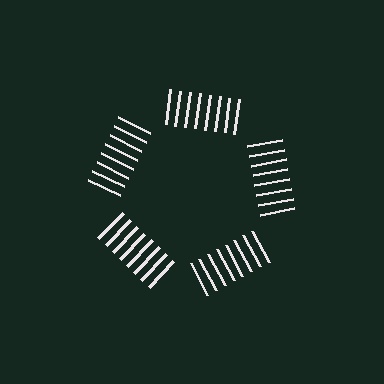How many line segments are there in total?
40 — 8 along each of the 5 edges.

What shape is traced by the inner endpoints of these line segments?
An illusory pentagon — the line segments terminate on its edges but no continuous stroke is drawn.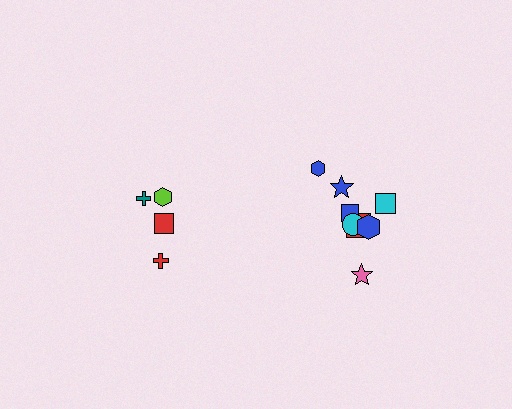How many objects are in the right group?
There are 8 objects.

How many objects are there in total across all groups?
There are 12 objects.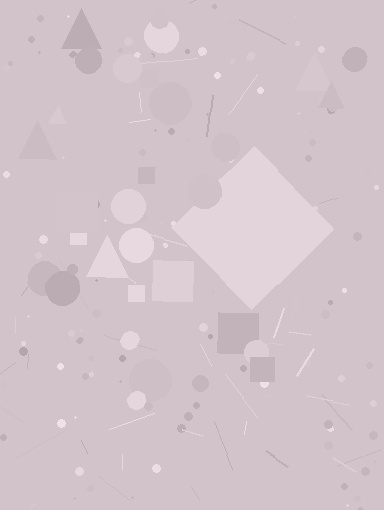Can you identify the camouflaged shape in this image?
The camouflaged shape is a diamond.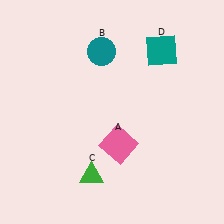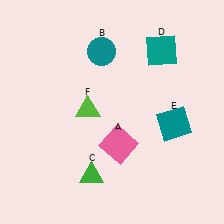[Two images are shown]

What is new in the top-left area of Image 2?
A lime triangle (F) was added in the top-left area of Image 2.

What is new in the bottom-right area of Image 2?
A teal square (E) was added in the bottom-right area of Image 2.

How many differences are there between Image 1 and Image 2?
There are 2 differences between the two images.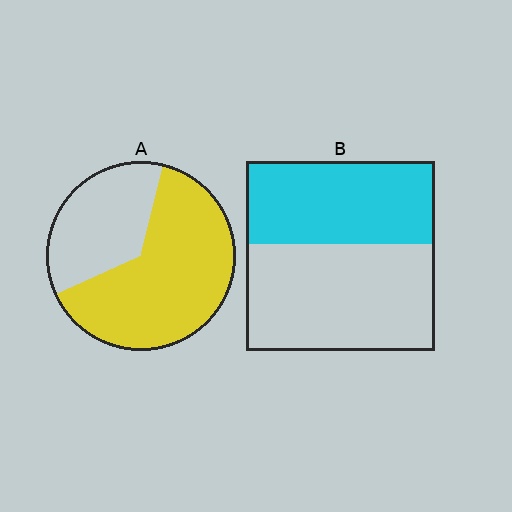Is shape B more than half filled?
No.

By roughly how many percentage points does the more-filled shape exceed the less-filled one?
By roughly 20 percentage points (A over B).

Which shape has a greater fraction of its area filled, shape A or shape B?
Shape A.